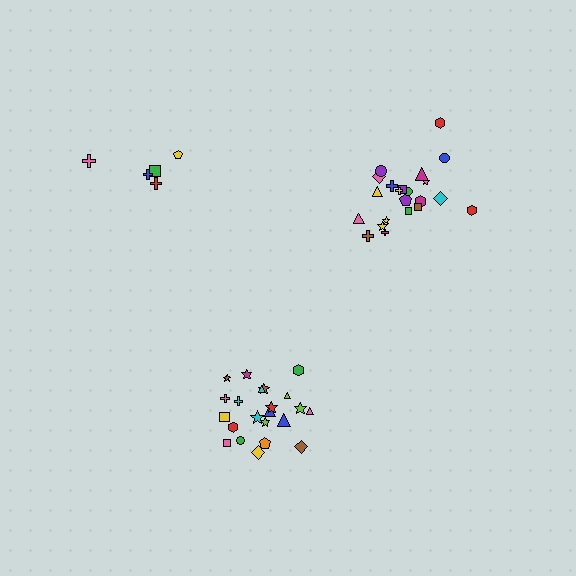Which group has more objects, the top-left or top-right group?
The top-right group.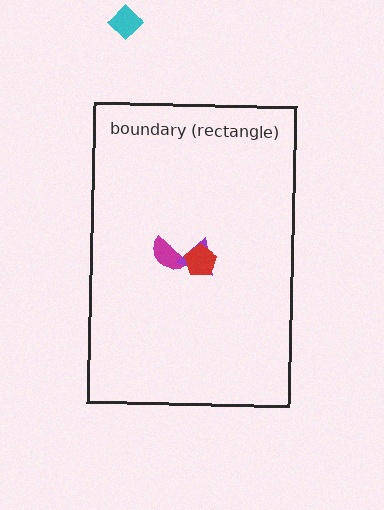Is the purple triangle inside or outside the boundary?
Inside.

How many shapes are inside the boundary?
3 inside, 1 outside.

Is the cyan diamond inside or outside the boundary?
Outside.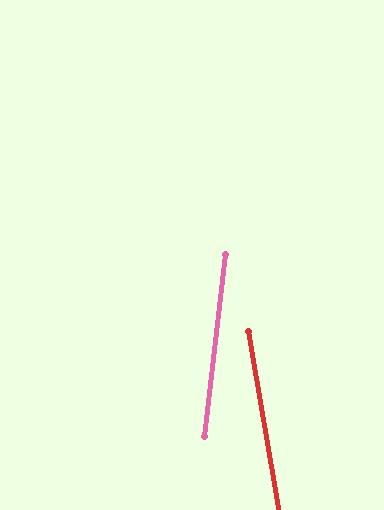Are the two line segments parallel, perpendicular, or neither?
Neither parallel nor perpendicular — they differ by about 16°.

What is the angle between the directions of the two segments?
Approximately 16 degrees.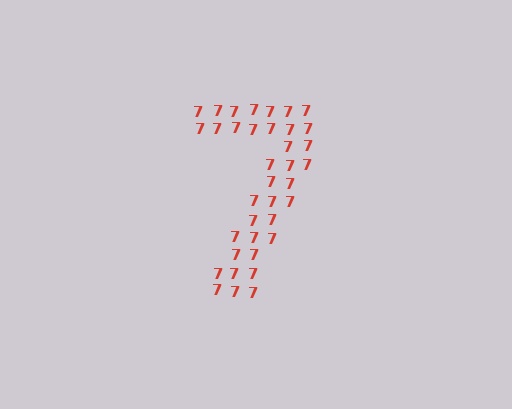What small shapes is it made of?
It is made of small digit 7's.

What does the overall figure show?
The overall figure shows the digit 7.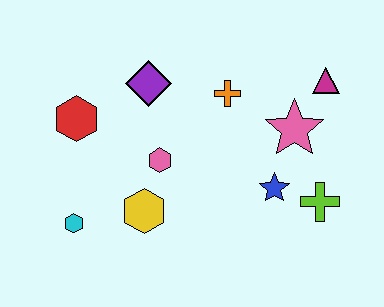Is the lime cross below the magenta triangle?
Yes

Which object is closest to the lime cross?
The blue star is closest to the lime cross.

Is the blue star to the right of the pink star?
No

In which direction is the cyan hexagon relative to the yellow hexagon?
The cyan hexagon is to the left of the yellow hexagon.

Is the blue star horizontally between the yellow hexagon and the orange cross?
No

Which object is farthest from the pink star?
The cyan hexagon is farthest from the pink star.